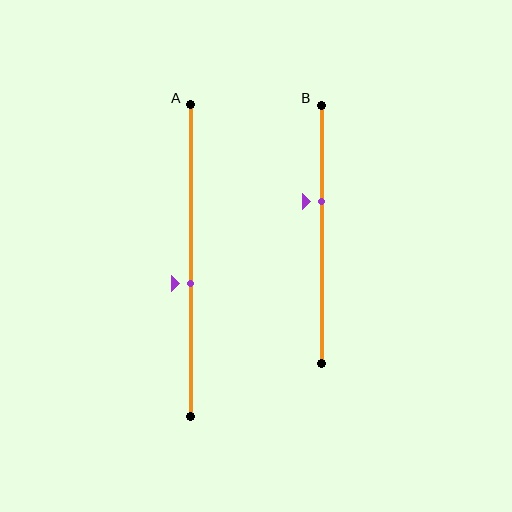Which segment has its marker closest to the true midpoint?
Segment A has its marker closest to the true midpoint.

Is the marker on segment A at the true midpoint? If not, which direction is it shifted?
No, the marker on segment A is shifted downward by about 7% of the segment length.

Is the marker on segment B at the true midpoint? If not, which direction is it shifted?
No, the marker on segment B is shifted upward by about 13% of the segment length.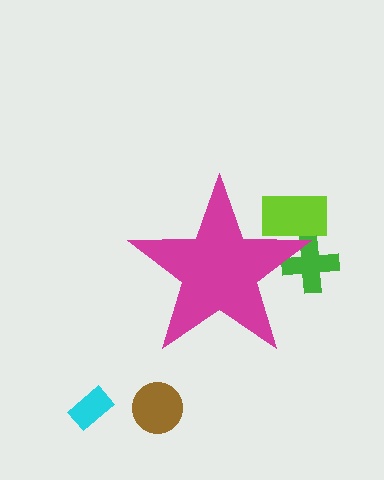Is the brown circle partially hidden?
No, the brown circle is fully visible.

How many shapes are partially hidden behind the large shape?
2 shapes are partially hidden.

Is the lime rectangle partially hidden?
Yes, the lime rectangle is partially hidden behind the magenta star.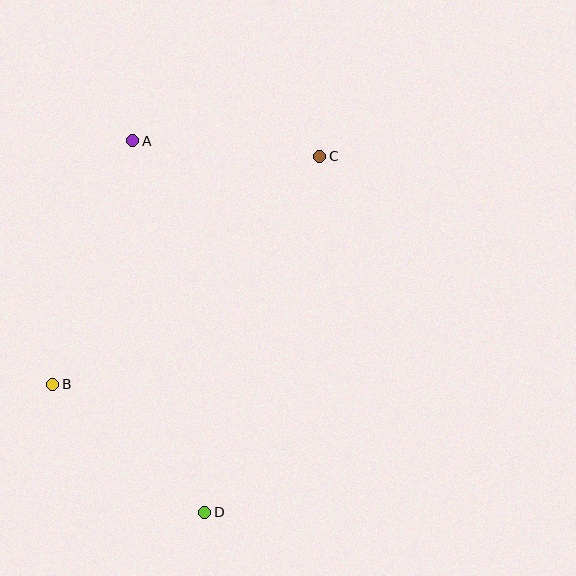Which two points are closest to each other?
Points A and C are closest to each other.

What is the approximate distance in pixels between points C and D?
The distance between C and D is approximately 374 pixels.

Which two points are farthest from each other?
Points A and D are farthest from each other.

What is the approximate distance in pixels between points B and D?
The distance between B and D is approximately 199 pixels.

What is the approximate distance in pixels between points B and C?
The distance between B and C is approximately 351 pixels.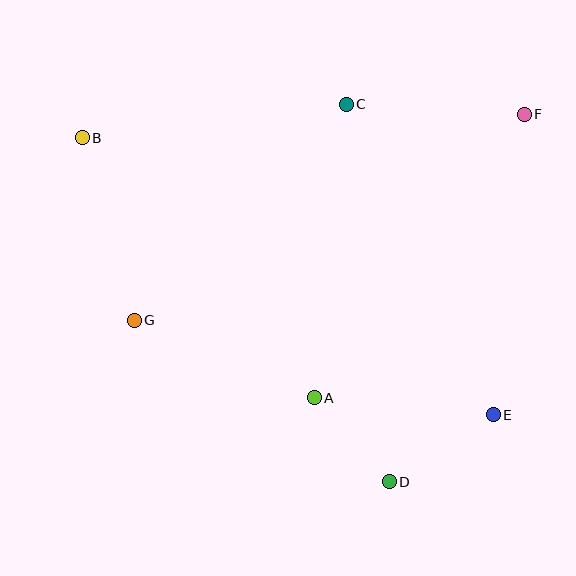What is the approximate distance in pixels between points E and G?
The distance between E and G is approximately 371 pixels.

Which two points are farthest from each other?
Points B and E are farthest from each other.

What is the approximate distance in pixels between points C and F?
The distance between C and F is approximately 178 pixels.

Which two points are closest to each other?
Points A and D are closest to each other.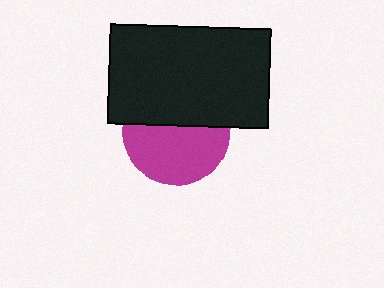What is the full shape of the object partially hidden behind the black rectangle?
The partially hidden object is a magenta circle.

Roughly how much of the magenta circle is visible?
About half of it is visible (roughly 55%).